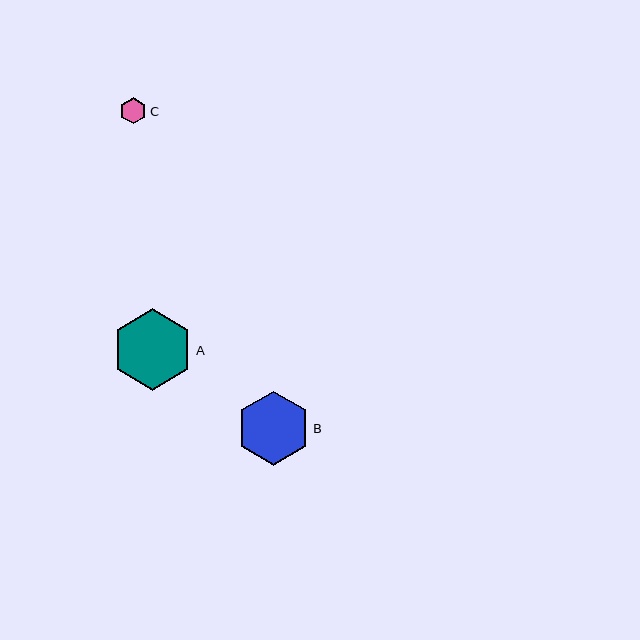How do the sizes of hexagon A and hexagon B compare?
Hexagon A and hexagon B are approximately the same size.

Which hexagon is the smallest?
Hexagon C is the smallest with a size of approximately 26 pixels.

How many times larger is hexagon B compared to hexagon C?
Hexagon B is approximately 2.8 times the size of hexagon C.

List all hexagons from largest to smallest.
From largest to smallest: A, B, C.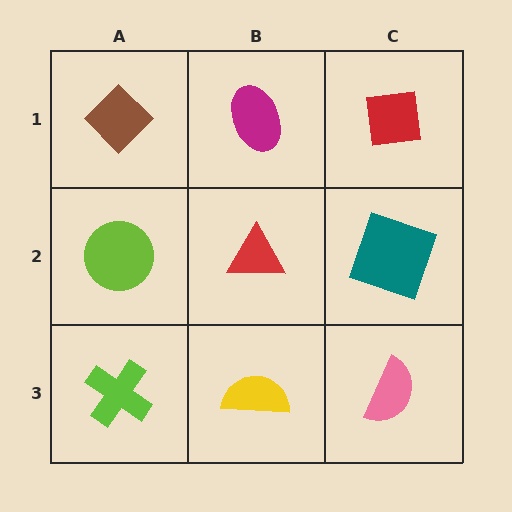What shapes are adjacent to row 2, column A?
A brown diamond (row 1, column A), a lime cross (row 3, column A), a red triangle (row 2, column B).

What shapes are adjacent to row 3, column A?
A lime circle (row 2, column A), a yellow semicircle (row 3, column B).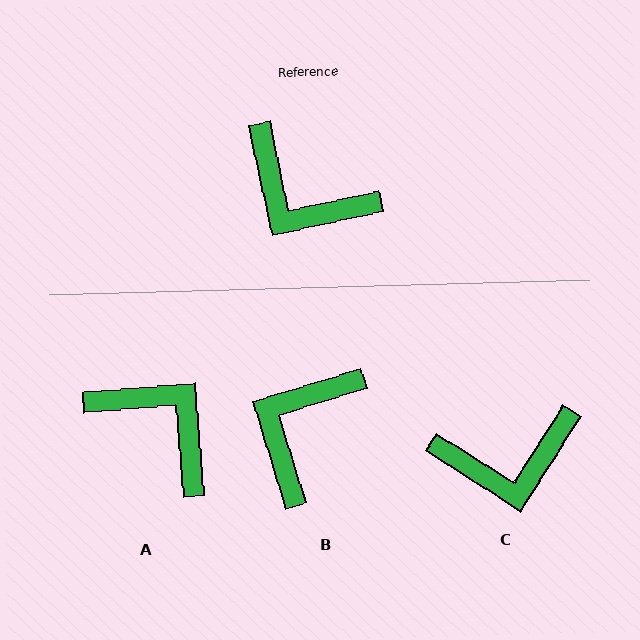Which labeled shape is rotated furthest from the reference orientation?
A, about 172 degrees away.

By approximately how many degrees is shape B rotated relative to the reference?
Approximately 85 degrees clockwise.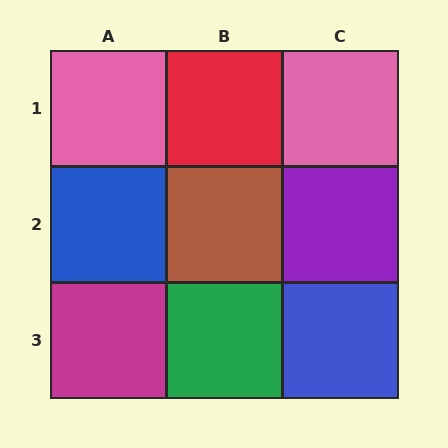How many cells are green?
1 cell is green.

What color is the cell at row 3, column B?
Green.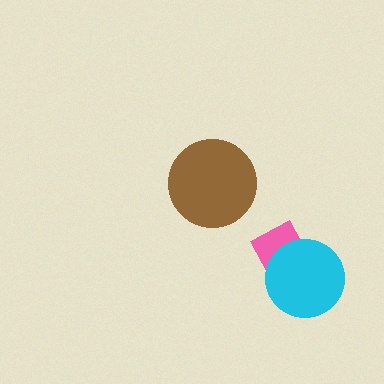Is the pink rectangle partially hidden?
Yes, it is partially covered by another shape.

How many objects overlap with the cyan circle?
1 object overlaps with the cyan circle.